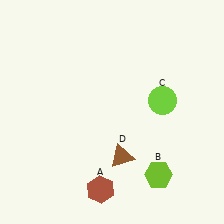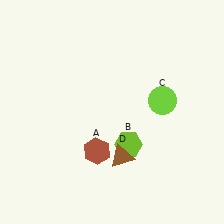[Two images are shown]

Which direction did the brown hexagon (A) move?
The brown hexagon (A) moved up.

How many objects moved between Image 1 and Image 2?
2 objects moved between the two images.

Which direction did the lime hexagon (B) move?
The lime hexagon (B) moved up.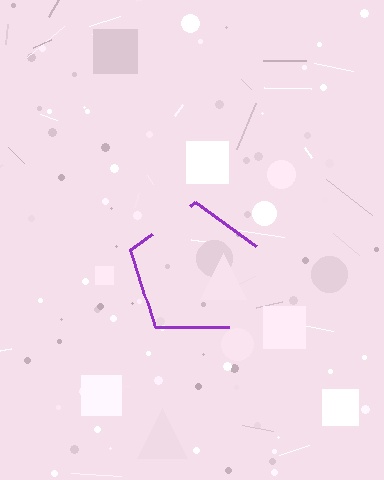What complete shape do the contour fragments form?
The contour fragments form a pentagon.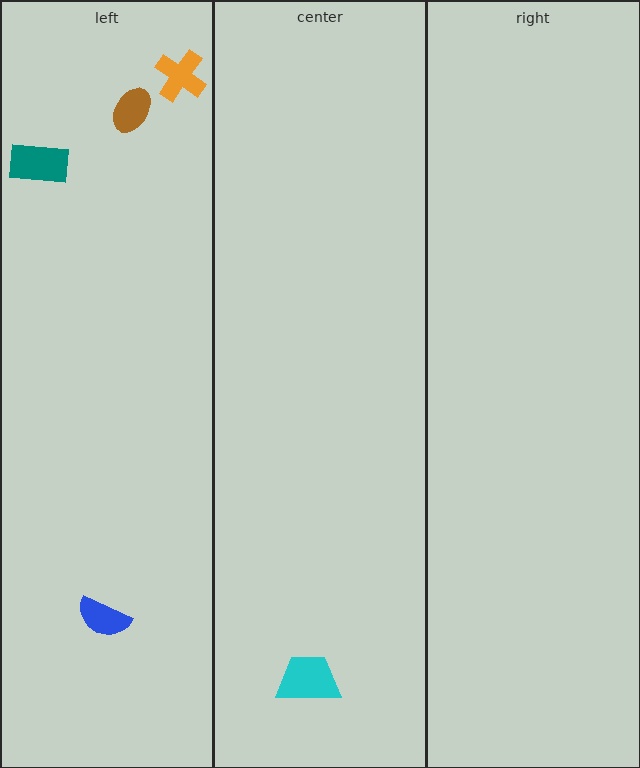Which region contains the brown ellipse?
The left region.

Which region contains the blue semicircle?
The left region.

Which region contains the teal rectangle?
The left region.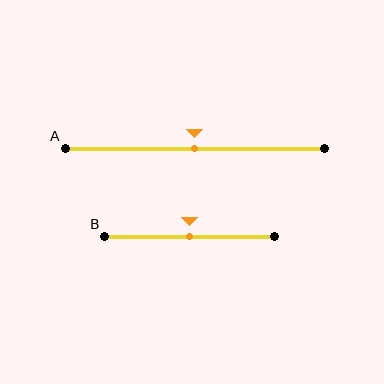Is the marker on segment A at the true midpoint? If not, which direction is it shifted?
Yes, the marker on segment A is at the true midpoint.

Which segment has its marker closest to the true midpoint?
Segment A has its marker closest to the true midpoint.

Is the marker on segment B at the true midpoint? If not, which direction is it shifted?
Yes, the marker on segment B is at the true midpoint.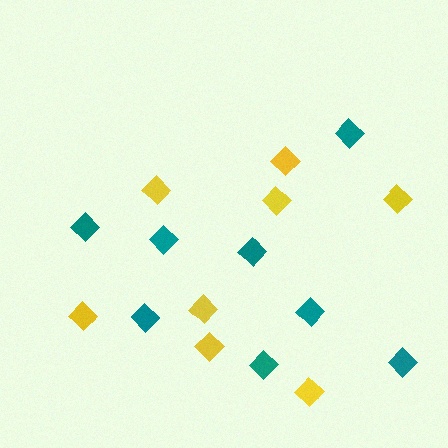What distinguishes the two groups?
There are 2 groups: one group of teal diamonds (8) and one group of yellow diamonds (8).